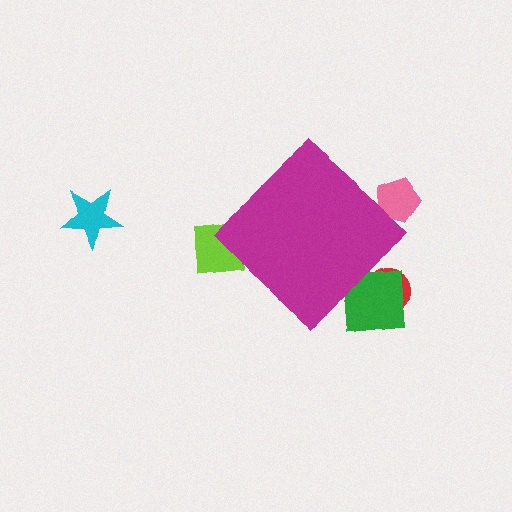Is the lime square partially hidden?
Yes, the lime square is partially hidden behind the magenta diamond.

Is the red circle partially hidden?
Yes, the red circle is partially hidden behind the magenta diamond.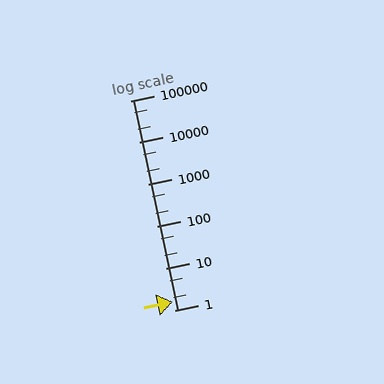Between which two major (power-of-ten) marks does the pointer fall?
The pointer is between 1 and 10.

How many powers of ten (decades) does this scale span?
The scale spans 5 decades, from 1 to 100000.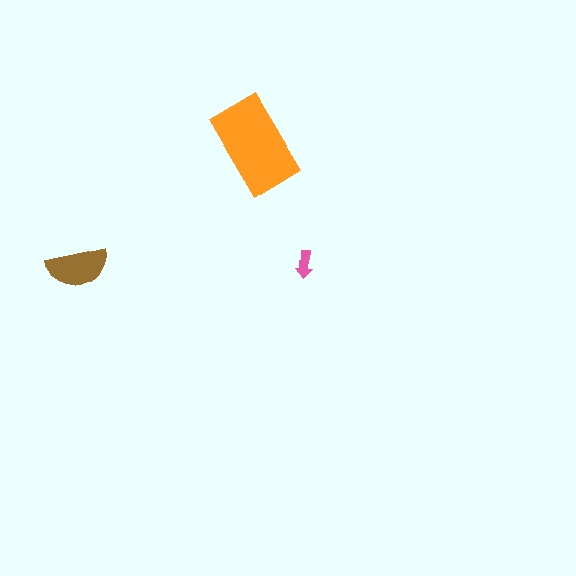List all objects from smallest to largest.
The pink arrow, the brown semicircle, the orange rectangle.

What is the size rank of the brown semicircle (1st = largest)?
2nd.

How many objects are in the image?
There are 3 objects in the image.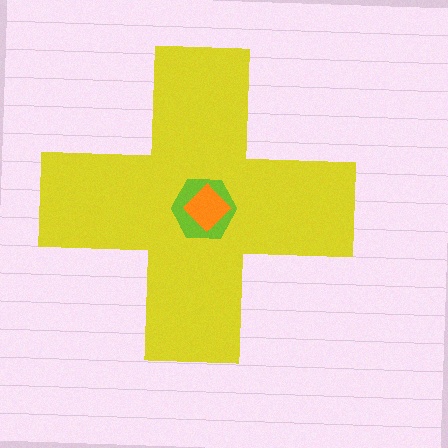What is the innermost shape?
The orange diamond.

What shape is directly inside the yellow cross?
The lime hexagon.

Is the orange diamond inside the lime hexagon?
Yes.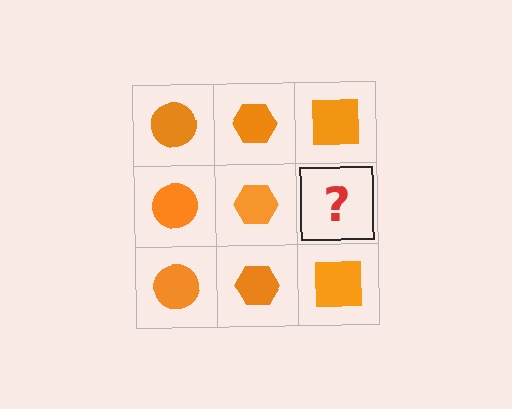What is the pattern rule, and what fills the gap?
The rule is that each column has a consistent shape. The gap should be filled with an orange square.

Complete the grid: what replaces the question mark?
The question mark should be replaced with an orange square.